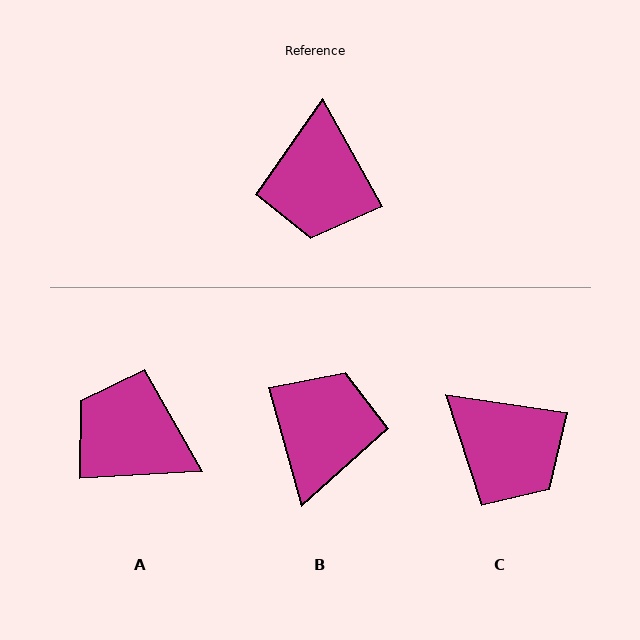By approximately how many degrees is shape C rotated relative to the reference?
Approximately 52 degrees counter-clockwise.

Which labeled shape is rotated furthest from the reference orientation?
B, about 166 degrees away.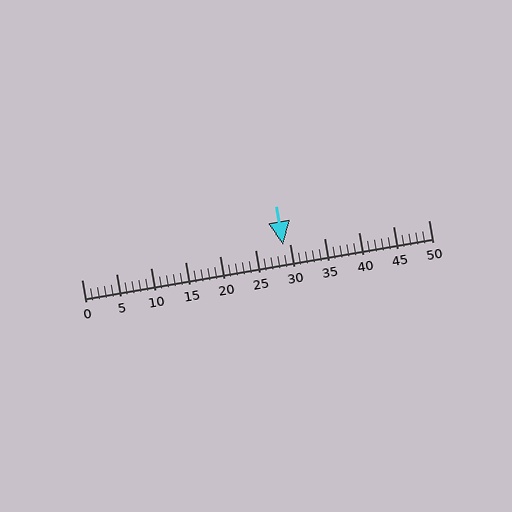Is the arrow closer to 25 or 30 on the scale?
The arrow is closer to 30.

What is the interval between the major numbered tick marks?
The major tick marks are spaced 5 units apart.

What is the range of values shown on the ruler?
The ruler shows values from 0 to 50.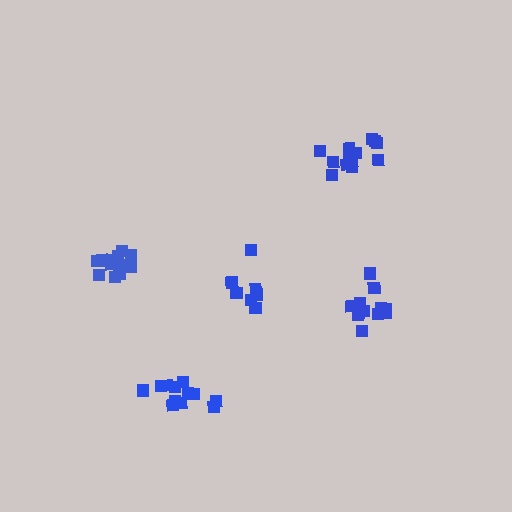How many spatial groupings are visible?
There are 5 spatial groupings.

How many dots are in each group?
Group 1: 8 dots, Group 2: 12 dots, Group 3: 13 dots, Group 4: 13 dots, Group 5: 12 dots (58 total).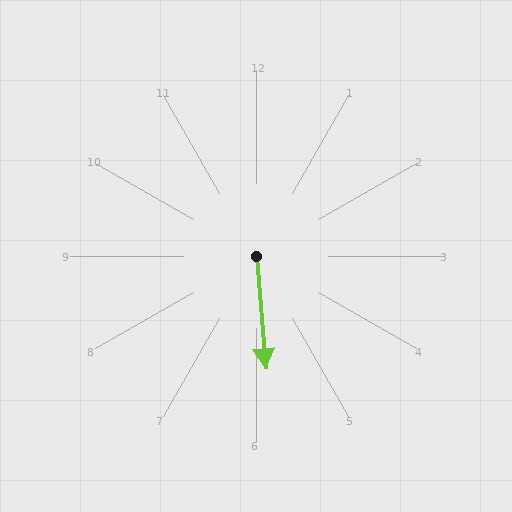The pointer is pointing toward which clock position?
Roughly 6 o'clock.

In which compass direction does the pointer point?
South.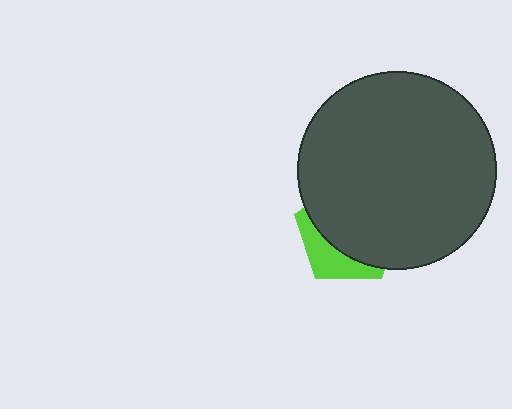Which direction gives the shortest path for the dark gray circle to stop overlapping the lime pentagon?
Moving toward the upper-right gives the shortest separation.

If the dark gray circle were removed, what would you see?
You would see the complete lime pentagon.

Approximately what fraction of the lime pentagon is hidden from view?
Roughly 70% of the lime pentagon is hidden behind the dark gray circle.